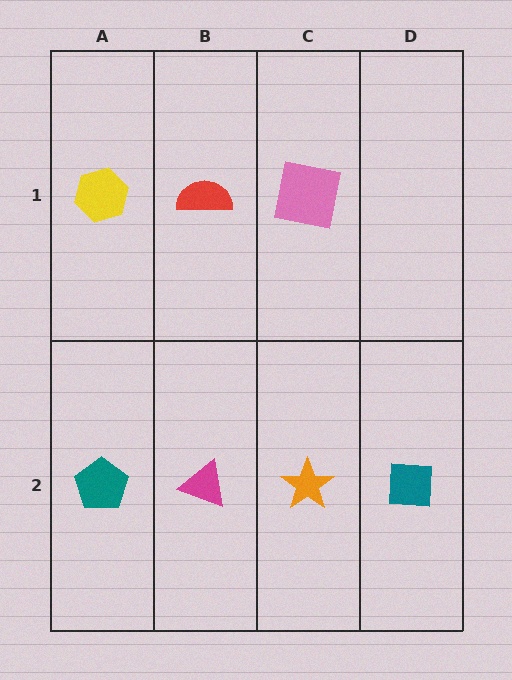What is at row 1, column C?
A pink square.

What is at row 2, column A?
A teal pentagon.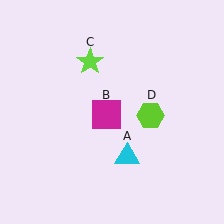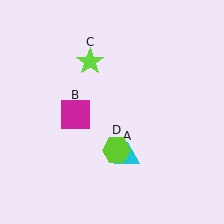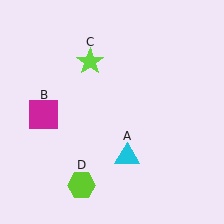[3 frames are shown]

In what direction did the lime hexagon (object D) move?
The lime hexagon (object D) moved down and to the left.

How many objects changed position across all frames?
2 objects changed position: magenta square (object B), lime hexagon (object D).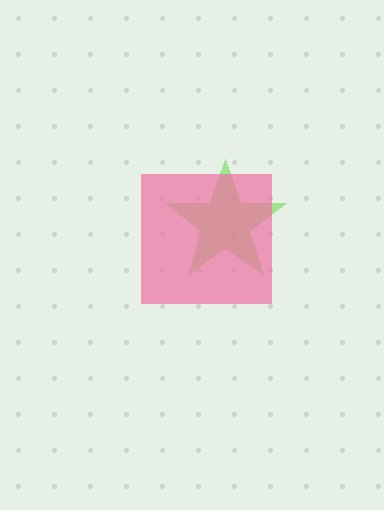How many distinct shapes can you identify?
There are 2 distinct shapes: a lime star, a pink square.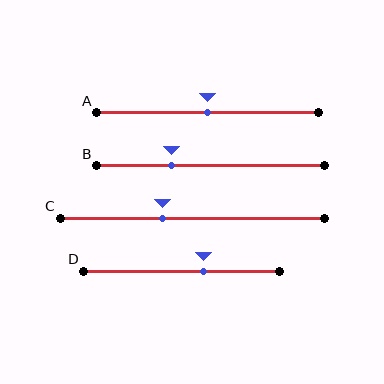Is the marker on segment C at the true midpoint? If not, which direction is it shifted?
No, the marker on segment C is shifted to the left by about 11% of the segment length.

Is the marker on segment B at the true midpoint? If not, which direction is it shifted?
No, the marker on segment B is shifted to the left by about 17% of the segment length.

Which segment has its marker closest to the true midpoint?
Segment A has its marker closest to the true midpoint.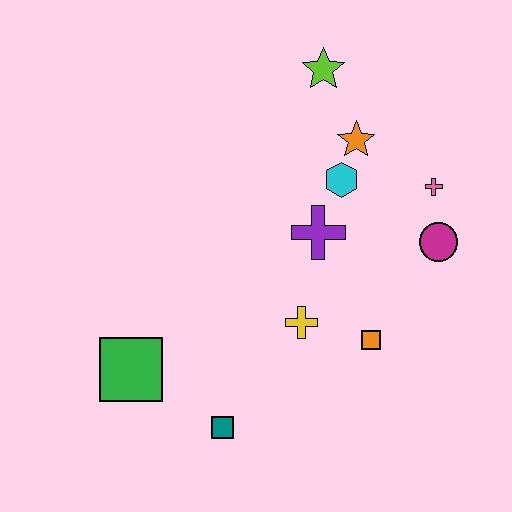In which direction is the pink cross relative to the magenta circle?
The pink cross is above the magenta circle.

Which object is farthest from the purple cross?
The green square is farthest from the purple cross.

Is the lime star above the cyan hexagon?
Yes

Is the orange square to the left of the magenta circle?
Yes